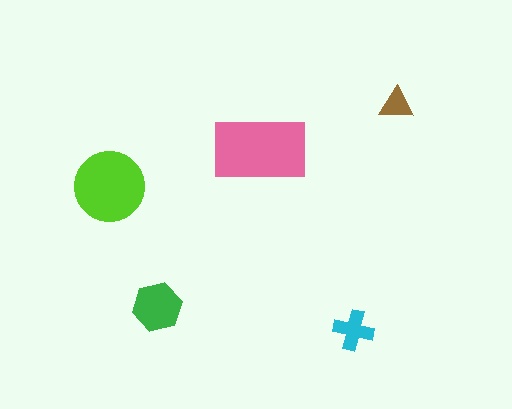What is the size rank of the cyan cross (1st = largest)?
4th.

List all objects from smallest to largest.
The brown triangle, the cyan cross, the green hexagon, the lime circle, the pink rectangle.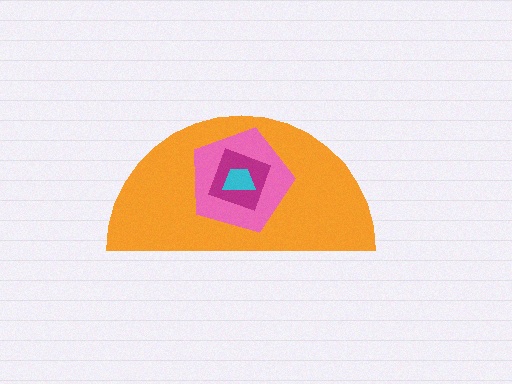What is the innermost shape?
The cyan trapezoid.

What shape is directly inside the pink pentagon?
The magenta diamond.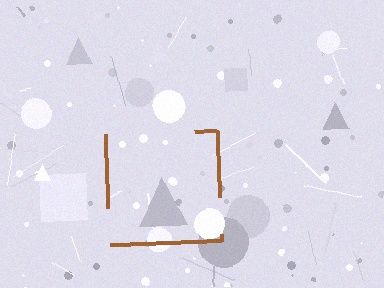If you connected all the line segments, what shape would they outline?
They would outline a square.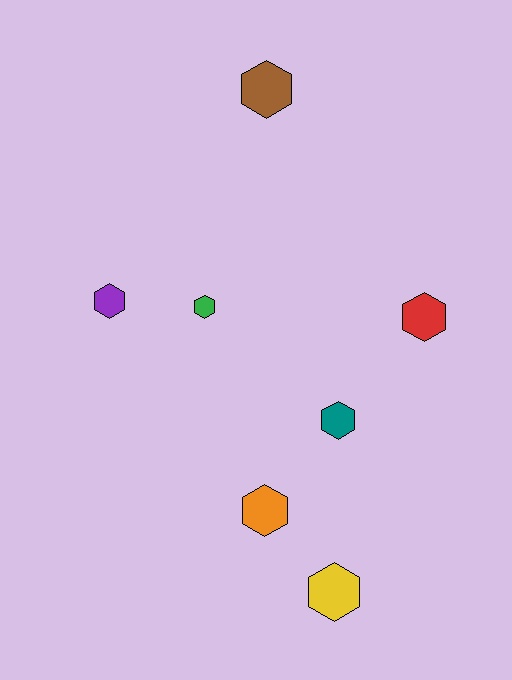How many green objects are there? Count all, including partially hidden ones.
There is 1 green object.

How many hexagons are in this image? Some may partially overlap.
There are 7 hexagons.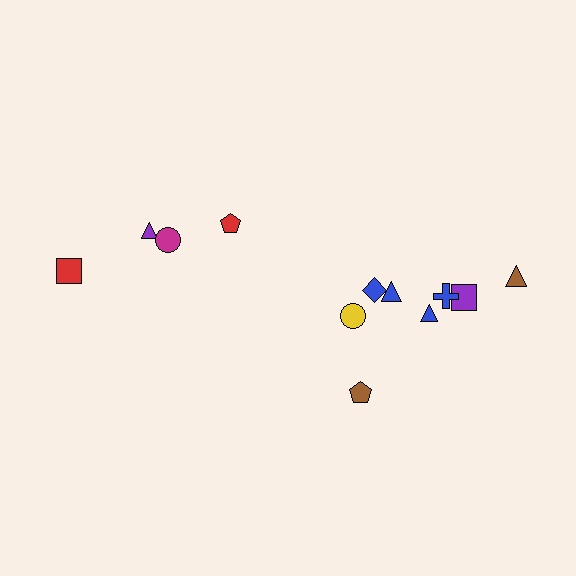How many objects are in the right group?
There are 8 objects.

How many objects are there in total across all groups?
There are 12 objects.